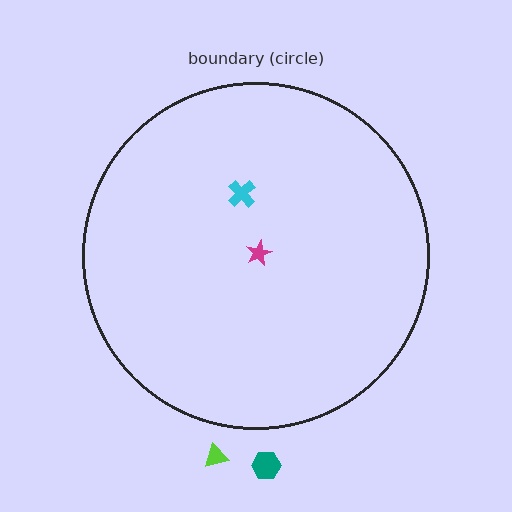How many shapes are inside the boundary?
2 inside, 2 outside.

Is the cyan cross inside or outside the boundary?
Inside.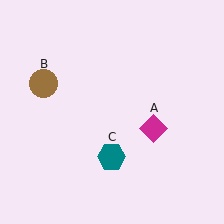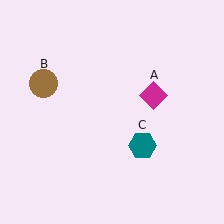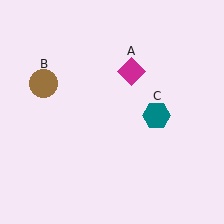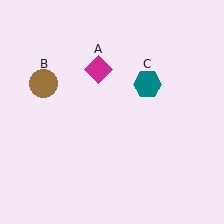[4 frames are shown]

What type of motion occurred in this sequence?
The magenta diamond (object A), teal hexagon (object C) rotated counterclockwise around the center of the scene.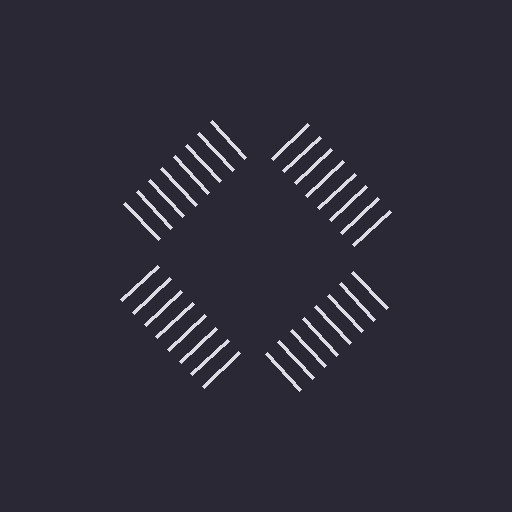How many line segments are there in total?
32 — 8 along each of the 4 edges.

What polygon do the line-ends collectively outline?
An illusory square — the line segments terminate on its edges but no continuous stroke is drawn.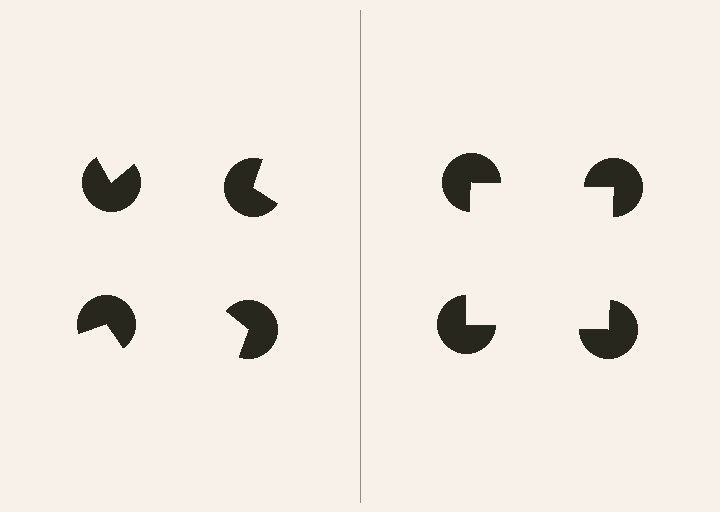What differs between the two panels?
The pac-man discs are positioned identically on both sides; only the wedge orientations differ. On the right they align to a square; on the left they are misaligned.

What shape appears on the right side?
An illusory square.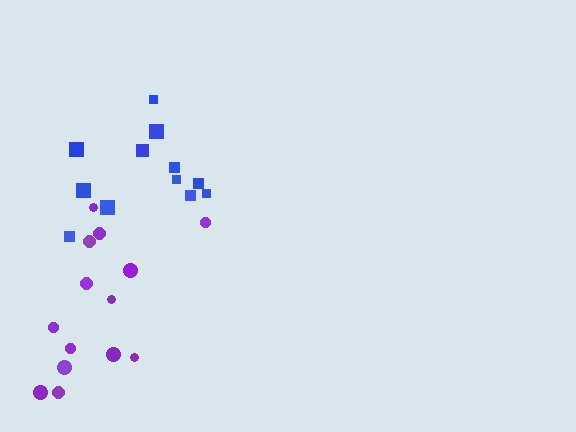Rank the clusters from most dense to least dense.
blue, purple.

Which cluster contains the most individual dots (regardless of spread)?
Purple (14).